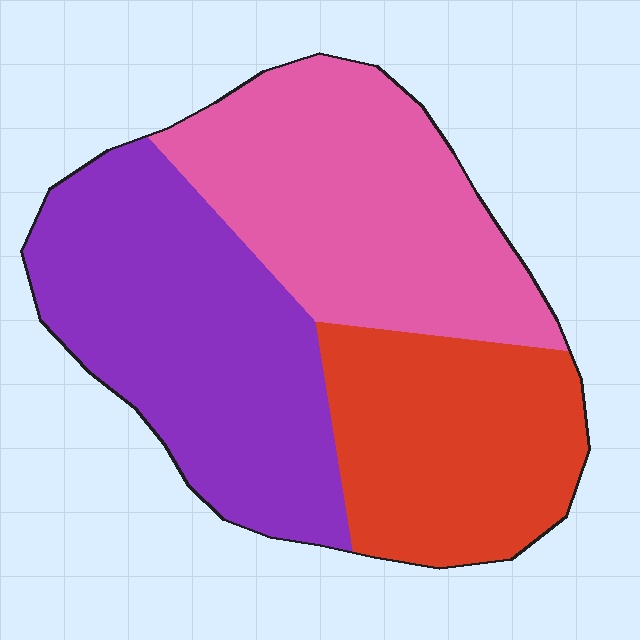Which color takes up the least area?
Red, at roughly 25%.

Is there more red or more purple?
Purple.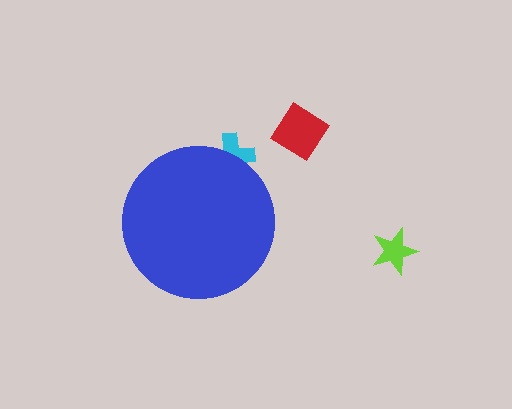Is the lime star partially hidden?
No, the lime star is fully visible.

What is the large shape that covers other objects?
A blue circle.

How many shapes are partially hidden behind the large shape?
1 shape is partially hidden.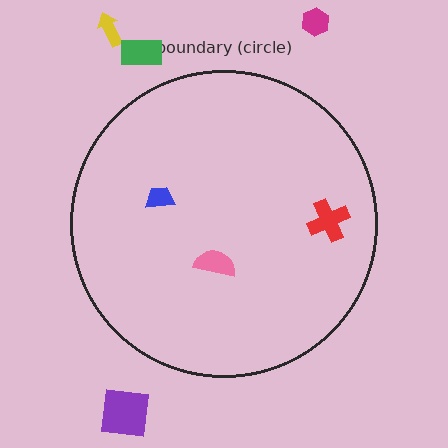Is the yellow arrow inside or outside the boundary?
Outside.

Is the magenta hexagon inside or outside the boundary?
Outside.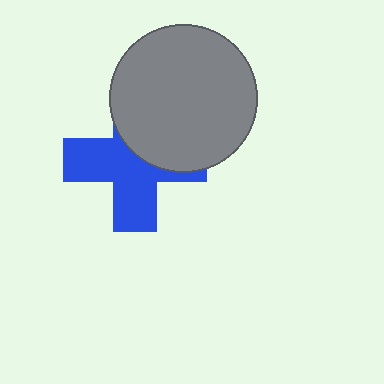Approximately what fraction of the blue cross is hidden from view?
Roughly 43% of the blue cross is hidden behind the gray circle.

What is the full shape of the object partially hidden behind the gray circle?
The partially hidden object is a blue cross.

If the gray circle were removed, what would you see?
You would see the complete blue cross.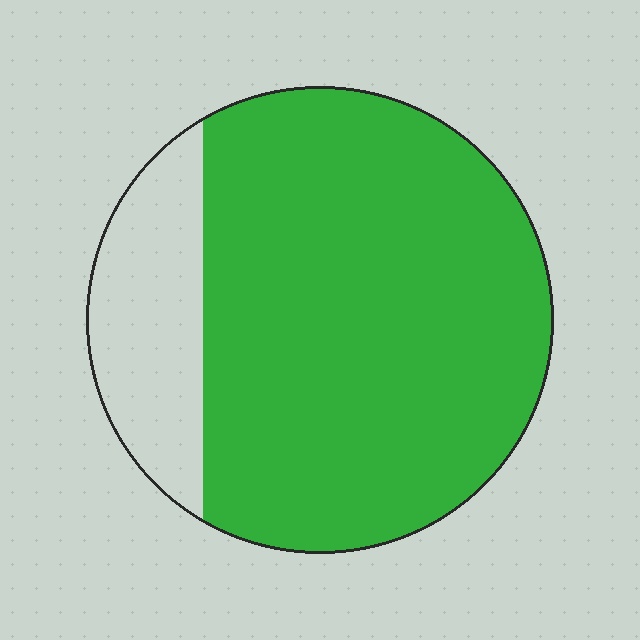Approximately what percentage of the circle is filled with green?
Approximately 80%.